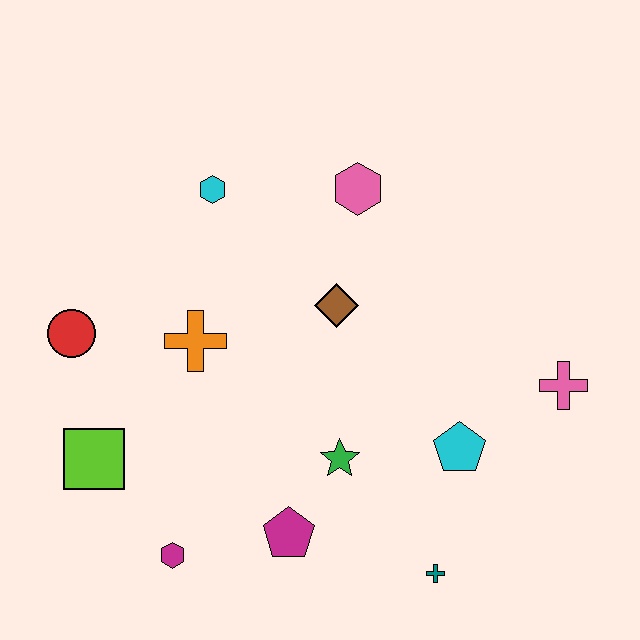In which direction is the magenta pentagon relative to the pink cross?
The magenta pentagon is to the left of the pink cross.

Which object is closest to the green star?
The magenta pentagon is closest to the green star.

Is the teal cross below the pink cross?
Yes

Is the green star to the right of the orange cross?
Yes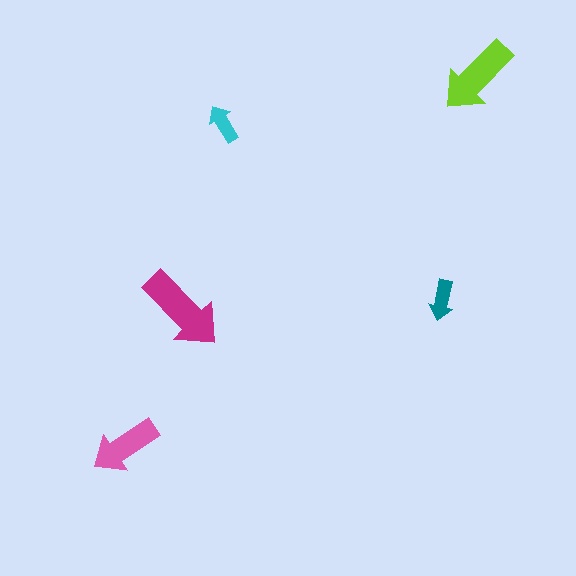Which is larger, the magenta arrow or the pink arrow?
The magenta one.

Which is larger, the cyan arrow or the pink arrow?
The pink one.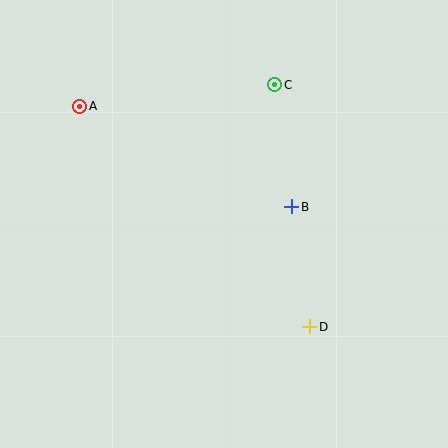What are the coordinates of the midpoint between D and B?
The midpoint between D and B is at (301, 267).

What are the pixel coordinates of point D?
Point D is at (310, 327).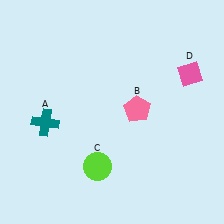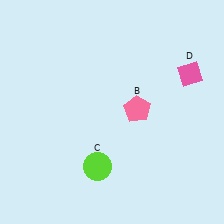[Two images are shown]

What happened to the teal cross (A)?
The teal cross (A) was removed in Image 2. It was in the bottom-left area of Image 1.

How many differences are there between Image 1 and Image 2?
There is 1 difference between the two images.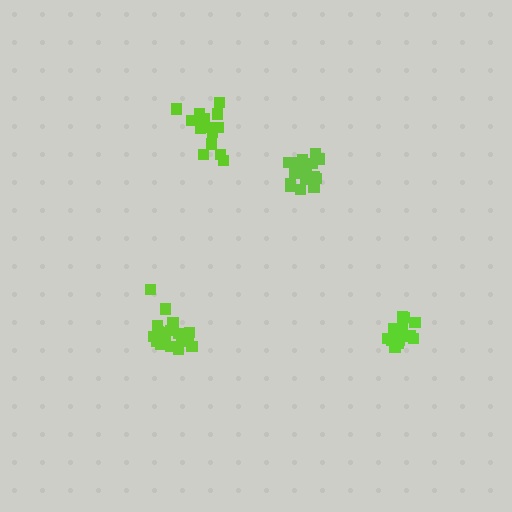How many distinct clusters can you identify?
There are 4 distinct clusters.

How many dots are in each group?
Group 1: 21 dots, Group 2: 18 dots, Group 3: 17 dots, Group 4: 19 dots (75 total).